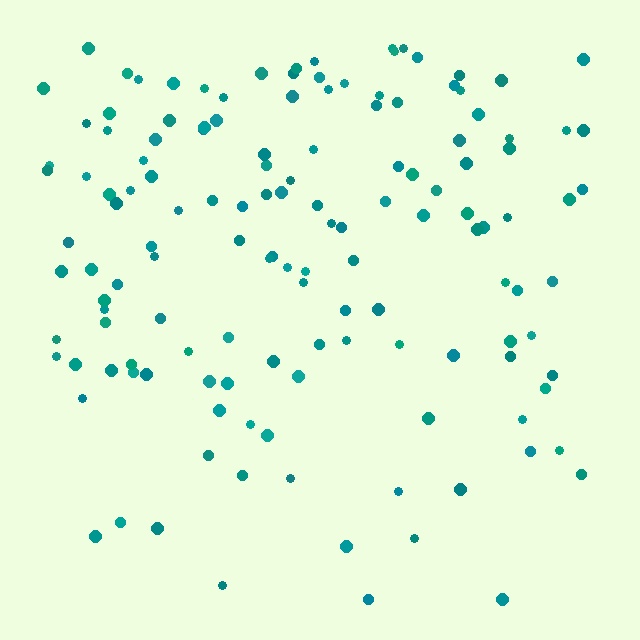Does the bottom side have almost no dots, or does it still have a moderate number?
Still a moderate number, just noticeably fewer than the top.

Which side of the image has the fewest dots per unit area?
The bottom.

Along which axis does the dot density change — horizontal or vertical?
Vertical.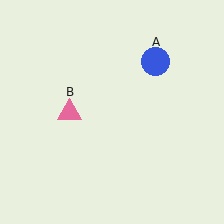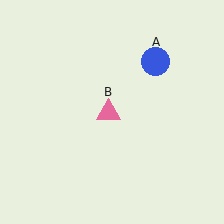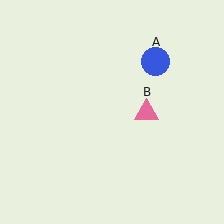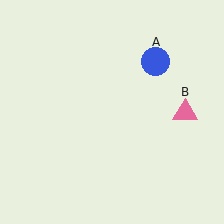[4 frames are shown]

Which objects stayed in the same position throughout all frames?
Blue circle (object A) remained stationary.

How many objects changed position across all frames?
1 object changed position: pink triangle (object B).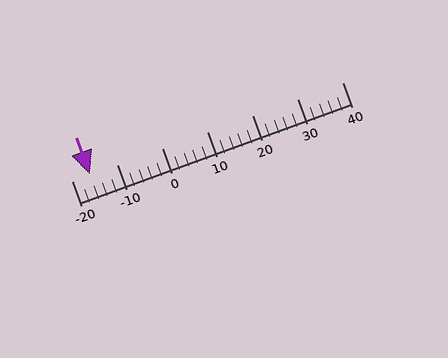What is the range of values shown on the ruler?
The ruler shows values from -20 to 40.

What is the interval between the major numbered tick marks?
The major tick marks are spaced 10 units apart.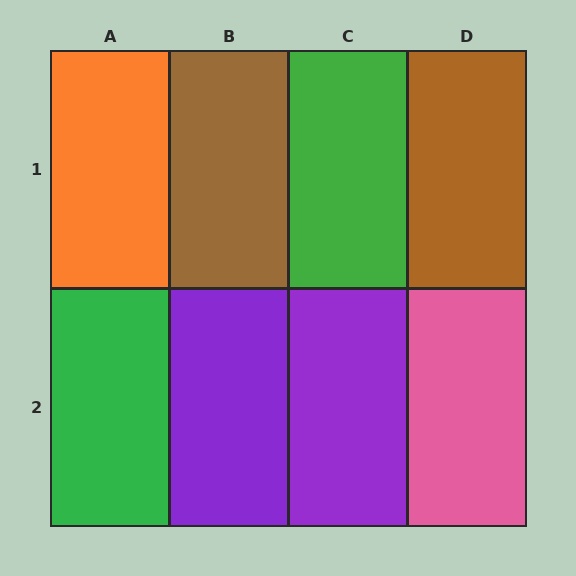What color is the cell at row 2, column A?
Green.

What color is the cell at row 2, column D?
Pink.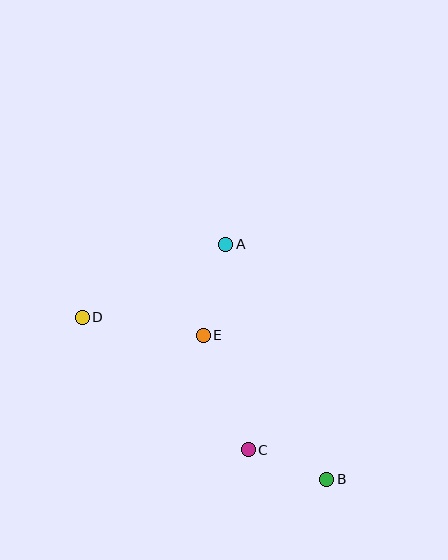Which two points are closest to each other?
Points B and C are closest to each other.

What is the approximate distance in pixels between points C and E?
The distance between C and E is approximately 123 pixels.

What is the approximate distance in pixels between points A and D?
The distance between A and D is approximately 161 pixels.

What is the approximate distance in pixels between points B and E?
The distance between B and E is approximately 190 pixels.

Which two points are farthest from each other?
Points B and D are farthest from each other.